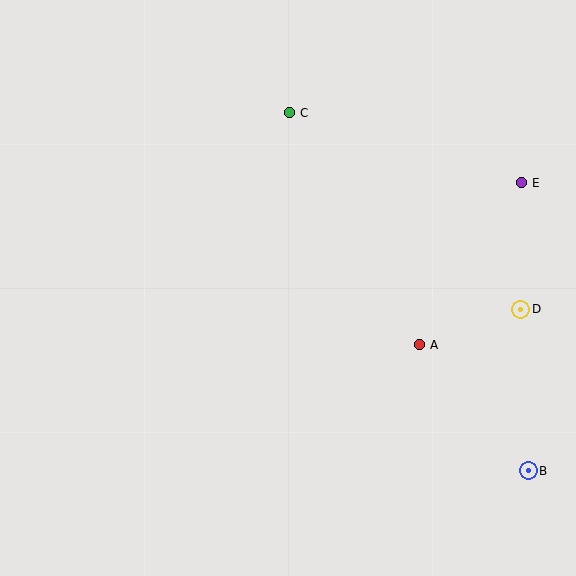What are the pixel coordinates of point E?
Point E is at (521, 183).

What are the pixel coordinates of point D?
Point D is at (521, 309).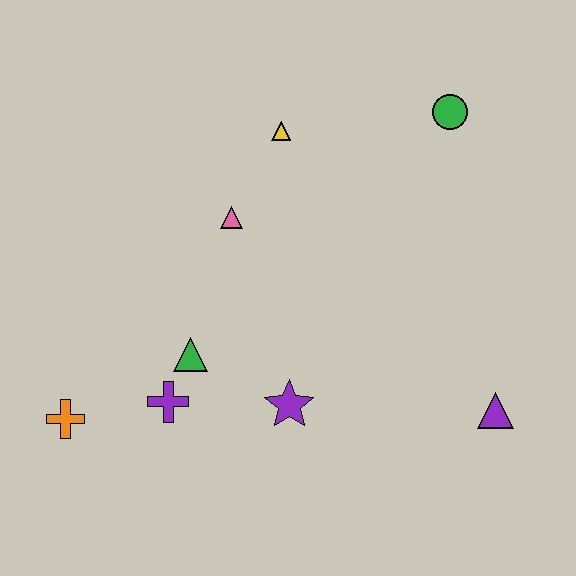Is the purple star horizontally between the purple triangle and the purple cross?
Yes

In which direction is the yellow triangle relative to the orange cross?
The yellow triangle is above the orange cross.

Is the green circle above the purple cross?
Yes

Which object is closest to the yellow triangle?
The pink triangle is closest to the yellow triangle.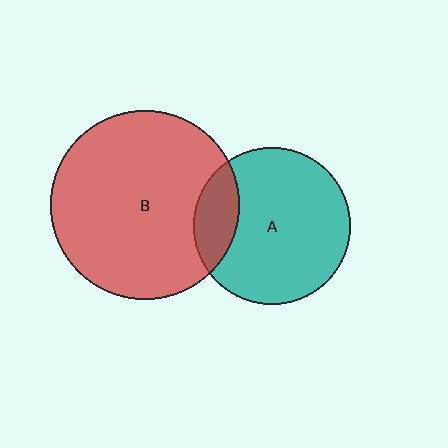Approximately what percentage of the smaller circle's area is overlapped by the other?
Approximately 20%.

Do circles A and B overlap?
Yes.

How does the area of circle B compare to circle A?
Approximately 1.5 times.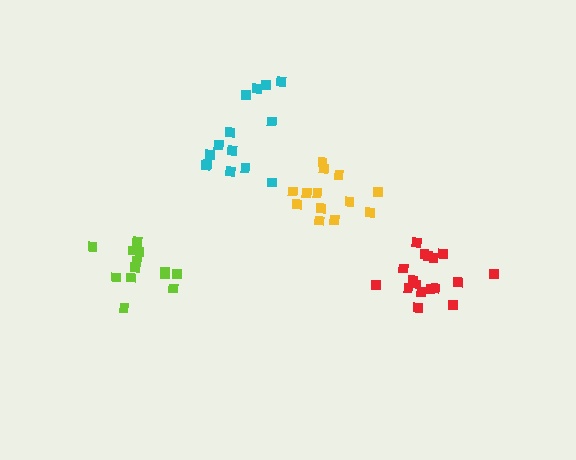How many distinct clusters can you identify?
There are 4 distinct clusters.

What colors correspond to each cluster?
The clusters are colored: red, cyan, yellow, lime.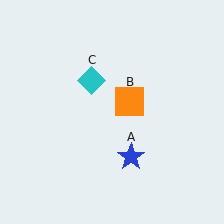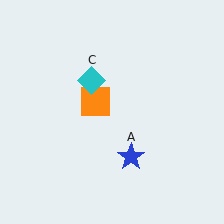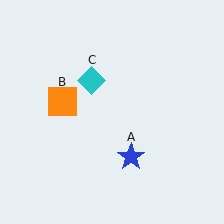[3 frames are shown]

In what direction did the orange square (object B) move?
The orange square (object B) moved left.